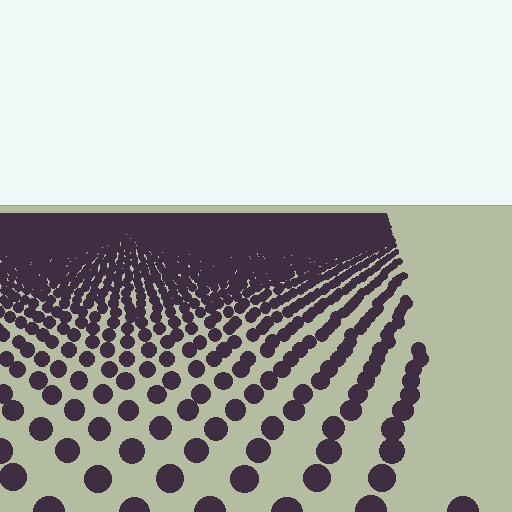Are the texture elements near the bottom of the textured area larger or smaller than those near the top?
Larger. Near the bottom, elements are closer to the viewer and appear at a bigger on-screen size.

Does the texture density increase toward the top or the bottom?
Density increases toward the top.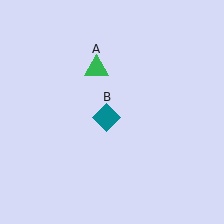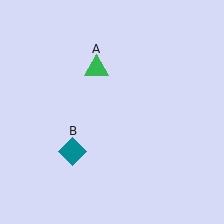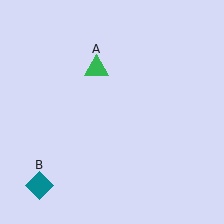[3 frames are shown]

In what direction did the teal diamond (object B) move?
The teal diamond (object B) moved down and to the left.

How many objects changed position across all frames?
1 object changed position: teal diamond (object B).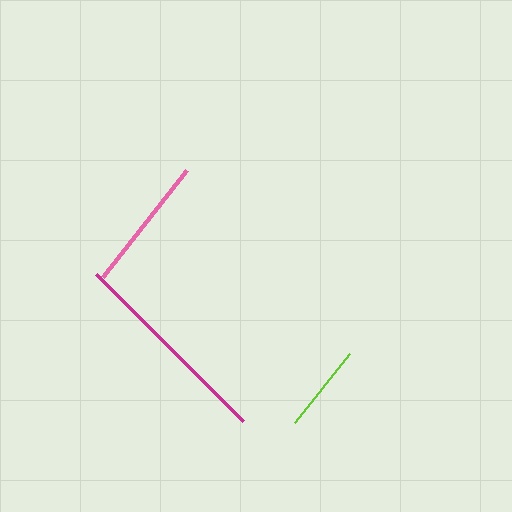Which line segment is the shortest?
The lime line is the shortest at approximately 88 pixels.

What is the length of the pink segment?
The pink segment is approximately 136 pixels long.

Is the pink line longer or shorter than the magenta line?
The magenta line is longer than the pink line.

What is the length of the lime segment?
The lime segment is approximately 88 pixels long.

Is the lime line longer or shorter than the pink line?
The pink line is longer than the lime line.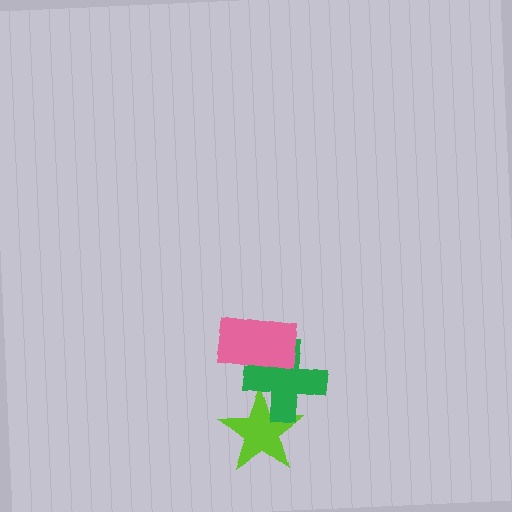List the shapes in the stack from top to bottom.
From top to bottom: the pink rectangle, the green cross, the lime star.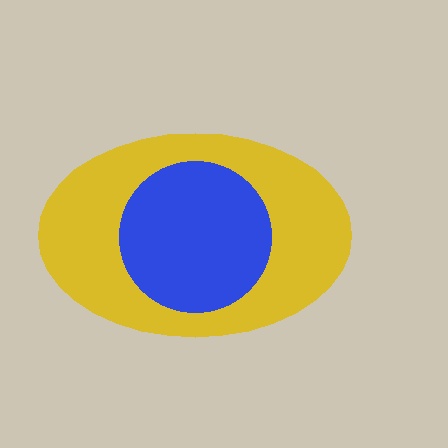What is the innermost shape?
The blue circle.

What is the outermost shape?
The yellow ellipse.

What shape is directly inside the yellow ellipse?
The blue circle.